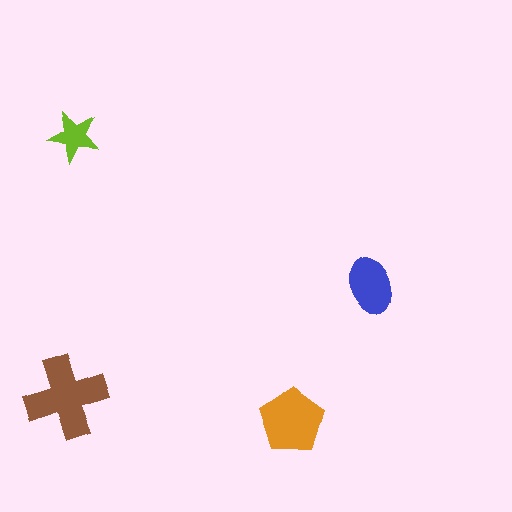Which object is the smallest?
The lime star.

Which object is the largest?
The brown cross.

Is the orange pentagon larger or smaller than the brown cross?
Smaller.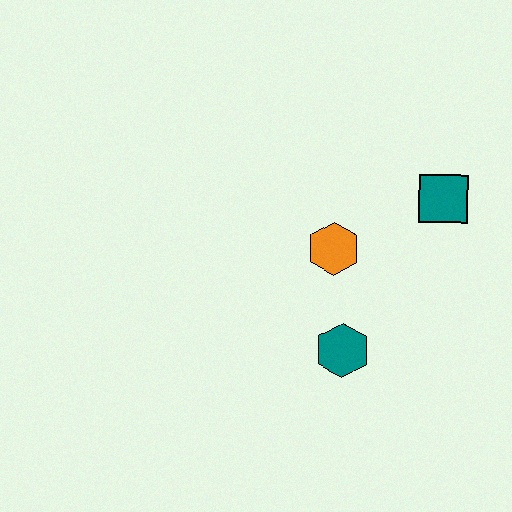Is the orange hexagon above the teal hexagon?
Yes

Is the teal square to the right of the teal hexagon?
Yes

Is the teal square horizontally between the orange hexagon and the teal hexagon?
No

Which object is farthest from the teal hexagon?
The teal square is farthest from the teal hexagon.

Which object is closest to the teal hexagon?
The orange hexagon is closest to the teal hexagon.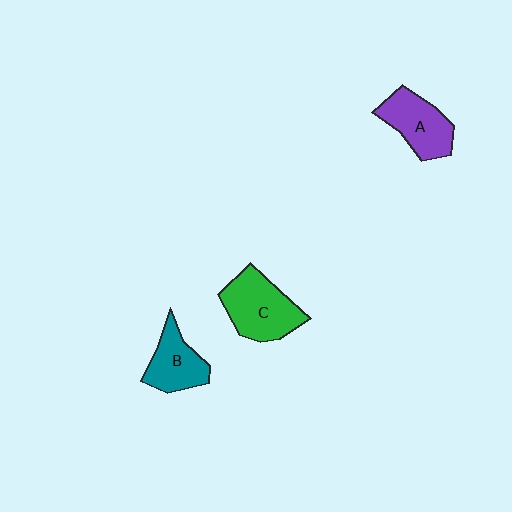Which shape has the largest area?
Shape C (green).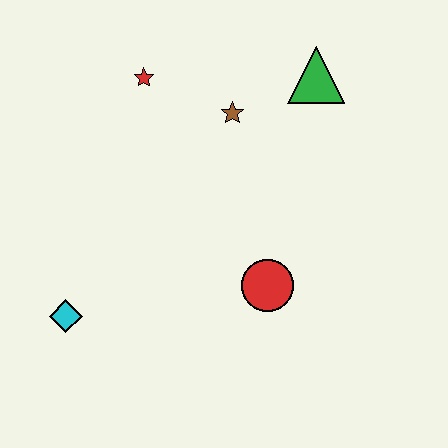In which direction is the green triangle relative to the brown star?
The green triangle is to the right of the brown star.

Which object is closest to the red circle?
The brown star is closest to the red circle.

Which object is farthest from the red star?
The cyan diamond is farthest from the red star.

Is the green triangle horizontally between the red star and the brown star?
No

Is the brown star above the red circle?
Yes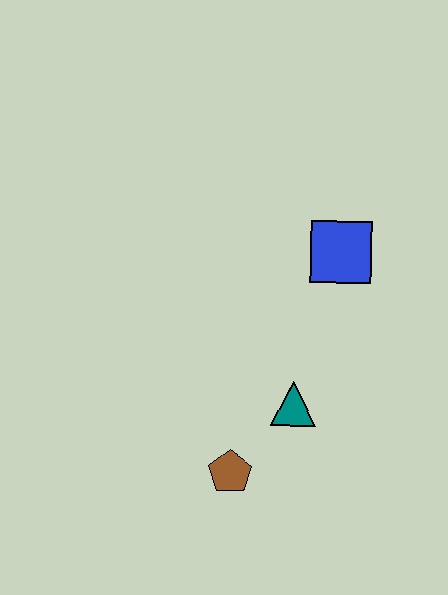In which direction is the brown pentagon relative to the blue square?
The brown pentagon is below the blue square.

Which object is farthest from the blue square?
The brown pentagon is farthest from the blue square.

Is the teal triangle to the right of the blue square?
No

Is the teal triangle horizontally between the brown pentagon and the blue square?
Yes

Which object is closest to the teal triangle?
The brown pentagon is closest to the teal triangle.